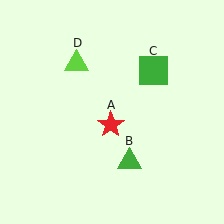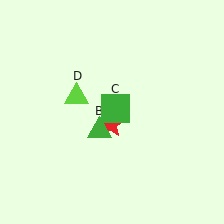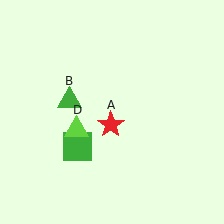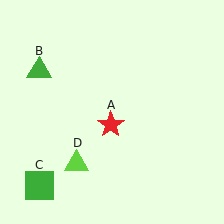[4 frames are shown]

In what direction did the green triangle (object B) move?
The green triangle (object B) moved up and to the left.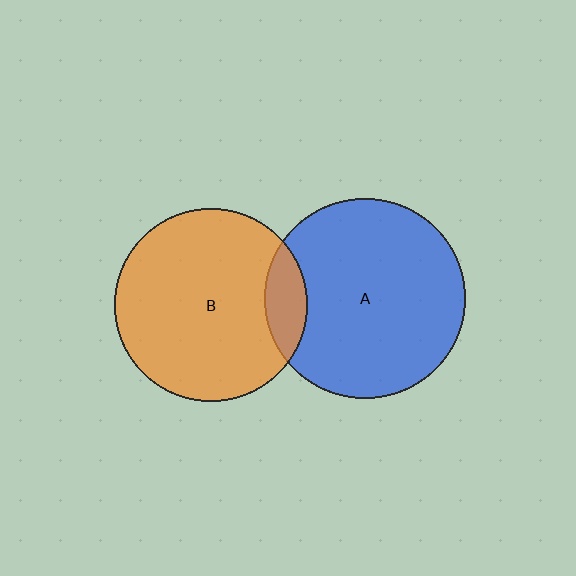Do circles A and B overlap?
Yes.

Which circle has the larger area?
Circle A (blue).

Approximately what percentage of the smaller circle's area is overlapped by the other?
Approximately 10%.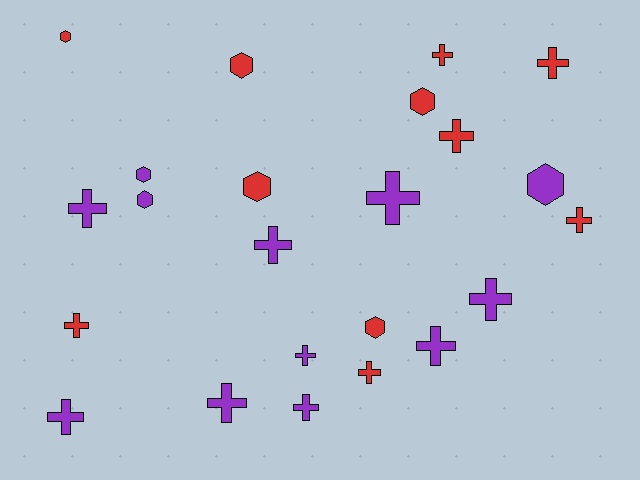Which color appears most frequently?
Purple, with 12 objects.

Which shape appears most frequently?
Cross, with 15 objects.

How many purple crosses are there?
There are 9 purple crosses.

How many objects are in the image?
There are 23 objects.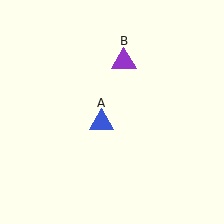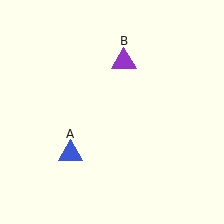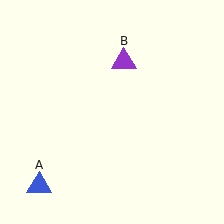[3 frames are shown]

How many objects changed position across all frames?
1 object changed position: blue triangle (object A).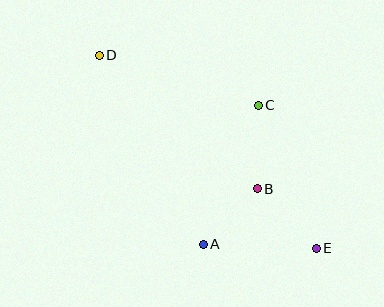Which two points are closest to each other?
Points A and B are closest to each other.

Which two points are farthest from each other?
Points D and E are farthest from each other.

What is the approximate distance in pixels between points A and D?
The distance between A and D is approximately 216 pixels.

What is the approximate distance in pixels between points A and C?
The distance between A and C is approximately 149 pixels.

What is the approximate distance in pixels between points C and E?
The distance between C and E is approximately 154 pixels.